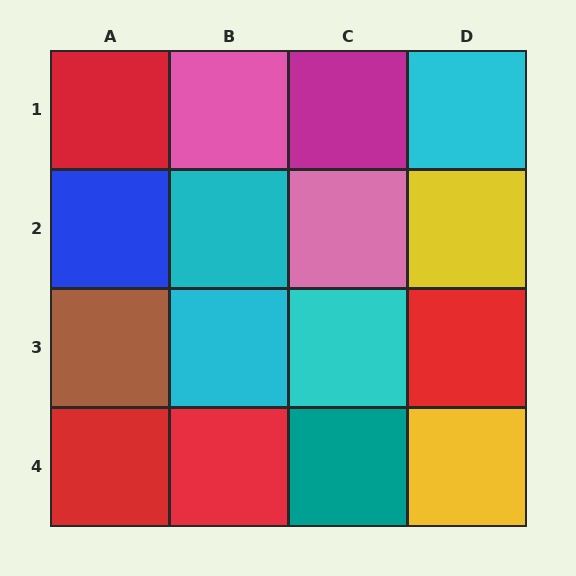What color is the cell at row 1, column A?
Red.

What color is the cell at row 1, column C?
Magenta.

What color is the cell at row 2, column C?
Pink.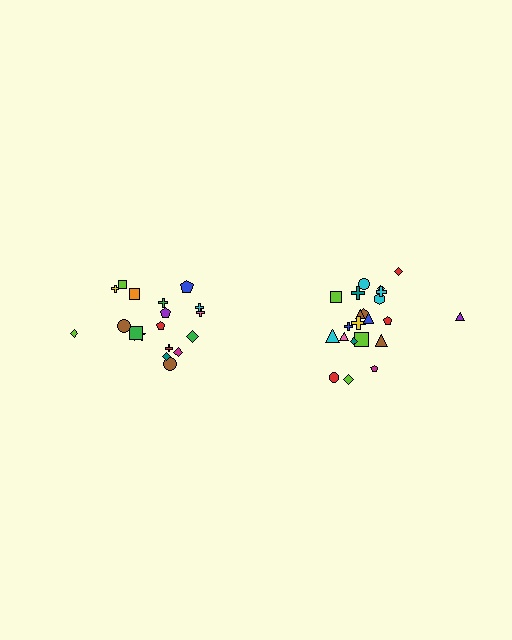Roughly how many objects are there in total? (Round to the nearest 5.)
Roughly 40 objects in total.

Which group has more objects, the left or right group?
The right group.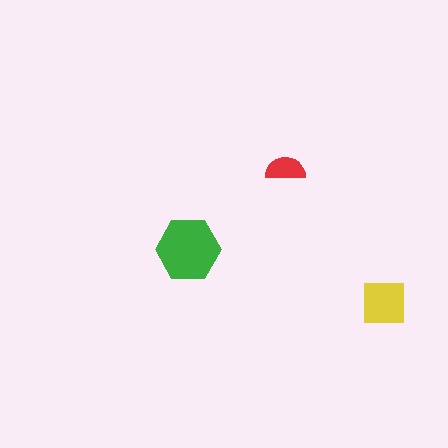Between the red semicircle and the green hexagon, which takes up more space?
The green hexagon.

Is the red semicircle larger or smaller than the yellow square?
Smaller.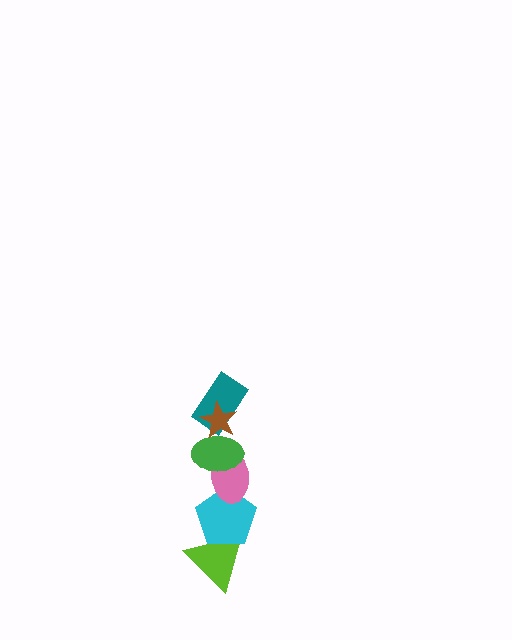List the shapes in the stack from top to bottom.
From top to bottom: the brown star, the teal rectangle, the green ellipse, the pink ellipse, the cyan pentagon, the lime triangle.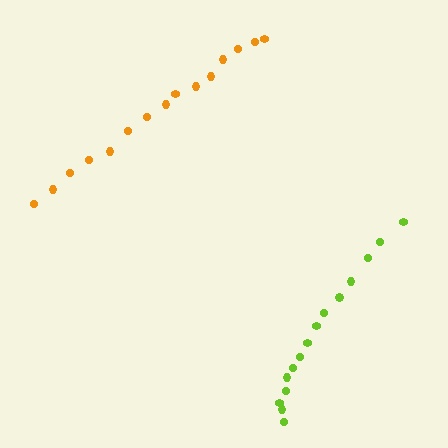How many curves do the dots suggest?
There are 2 distinct paths.